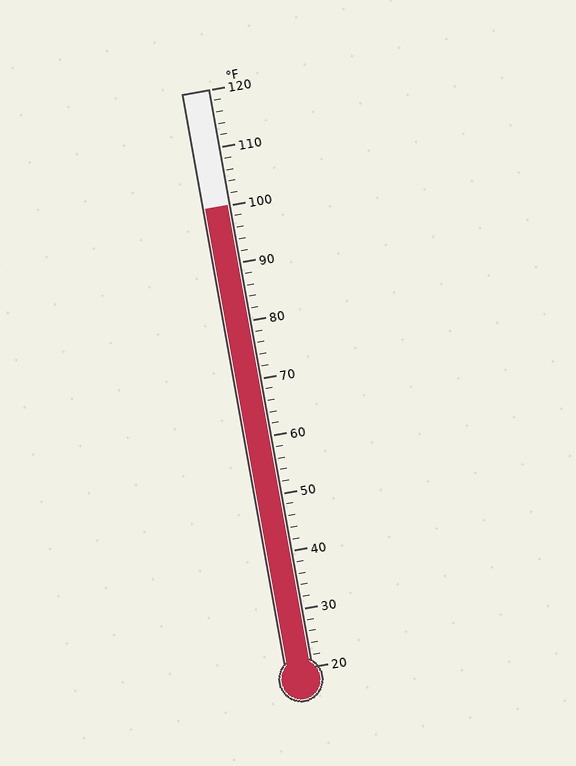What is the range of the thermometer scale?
The thermometer scale ranges from 20°F to 120°F.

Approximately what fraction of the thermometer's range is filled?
The thermometer is filled to approximately 80% of its range.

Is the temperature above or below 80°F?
The temperature is above 80°F.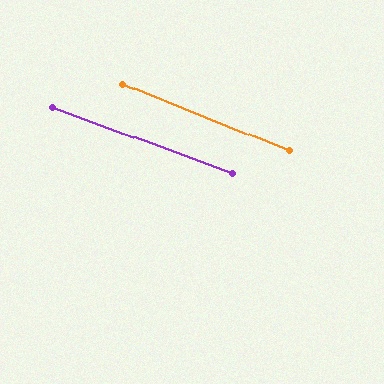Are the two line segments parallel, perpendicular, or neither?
Parallel — their directions differ by only 1.9°.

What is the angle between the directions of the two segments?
Approximately 2 degrees.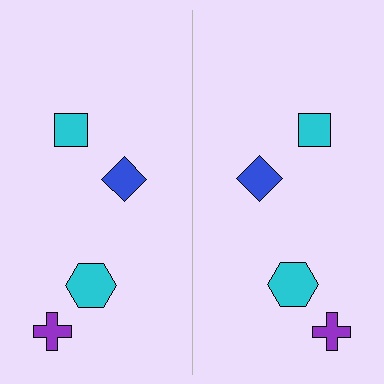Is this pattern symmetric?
Yes, this pattern has bilateral (reflection) symmetry.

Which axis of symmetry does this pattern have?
The pattern has a vertical axis of symmetry running through the center of the image.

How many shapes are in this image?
There are 8 shapes in this image.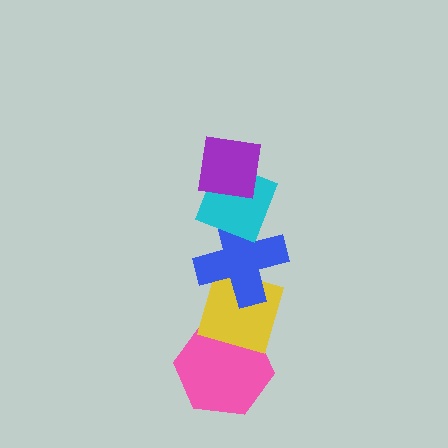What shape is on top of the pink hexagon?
The yellow diamond is on top of the pink hexagon.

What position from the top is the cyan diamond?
The cyan diamond is 2nd from the top.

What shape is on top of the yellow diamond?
The blue cross is on top of the yellow diamond.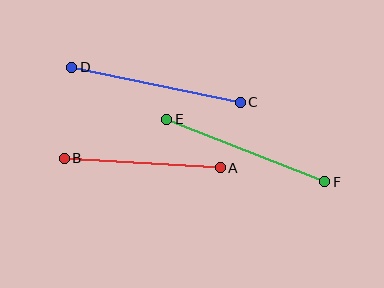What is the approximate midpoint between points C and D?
The midpoint is at approximately (156, 85) pixels.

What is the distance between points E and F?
The distance is approximately 170 pixels.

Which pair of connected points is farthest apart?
Points C and D are farthest apart.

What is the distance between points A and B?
The distance is approximately 156 pixels.